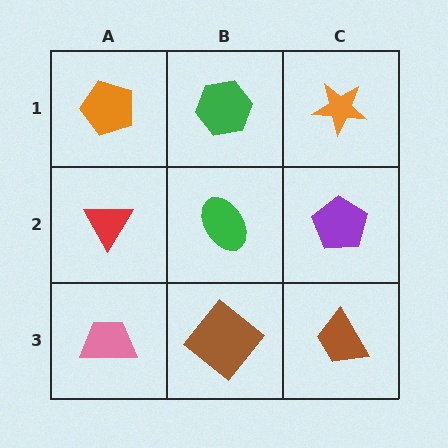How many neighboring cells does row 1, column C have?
2.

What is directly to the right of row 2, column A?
A green ellipse.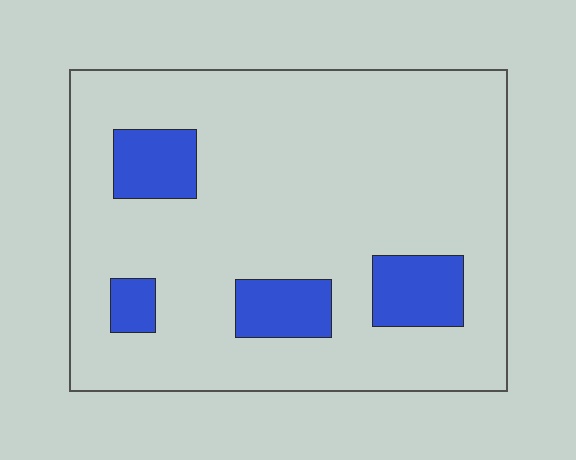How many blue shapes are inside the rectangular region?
4.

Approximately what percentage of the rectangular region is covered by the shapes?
Approximately 15%.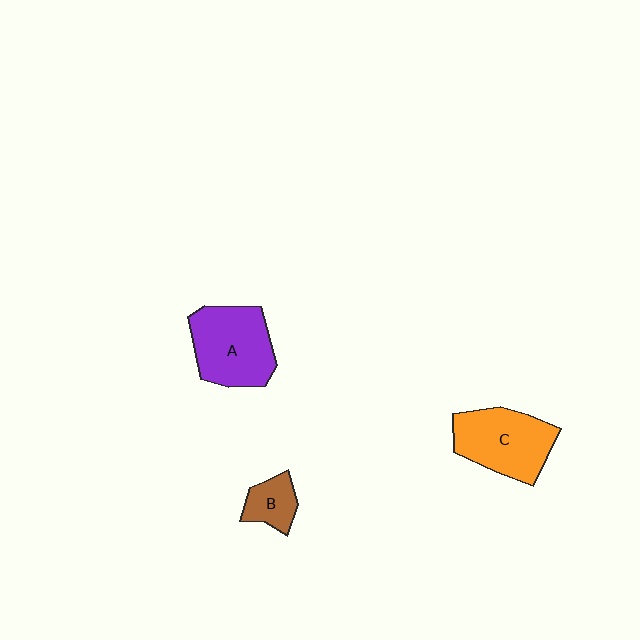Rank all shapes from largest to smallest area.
From largest to smallest: A (purple), C (orange), B (brown).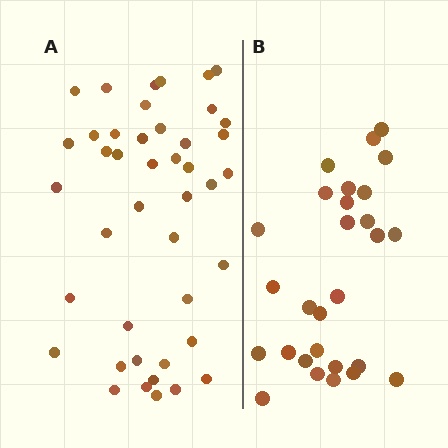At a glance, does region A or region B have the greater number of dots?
Region A (the left region) has more dots.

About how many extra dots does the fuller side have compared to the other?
Region A has approximately 15 more dots than region B.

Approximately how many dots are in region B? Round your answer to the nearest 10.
About 30 dots. (The exact count is 28, which rounds to 30.)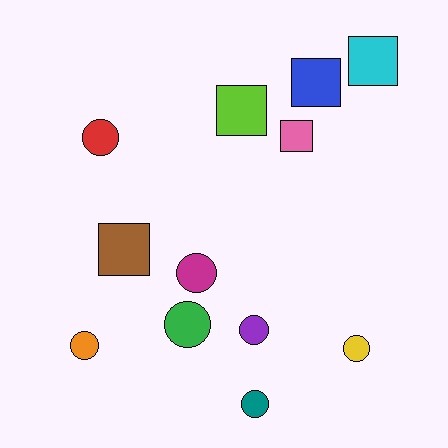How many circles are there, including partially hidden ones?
There are 7 circles.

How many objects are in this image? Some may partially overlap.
There are 12 objects.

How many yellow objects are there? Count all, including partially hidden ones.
There is 1 yellow object.